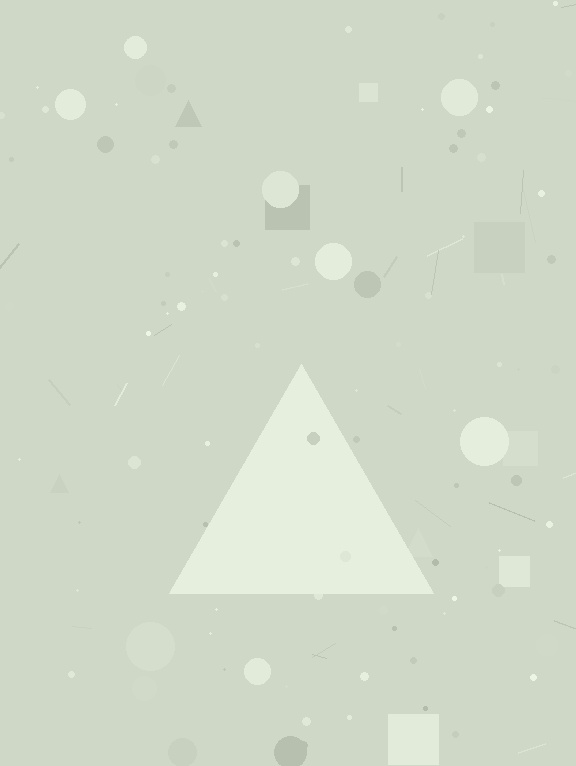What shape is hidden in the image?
A triangle is hidden in the image.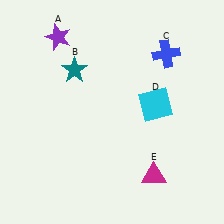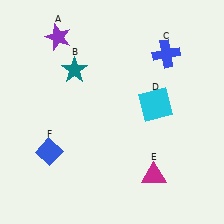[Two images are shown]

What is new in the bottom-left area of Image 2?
A blue diamond (F) was added in the bottom-left area of Image 2.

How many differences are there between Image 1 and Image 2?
There is 1 difference between the two images.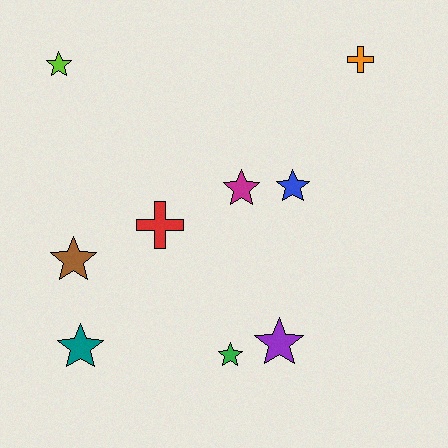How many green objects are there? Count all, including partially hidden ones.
There is 1 green object.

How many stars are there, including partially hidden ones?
There are 7 stars.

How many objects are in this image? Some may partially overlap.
There are 9 objects.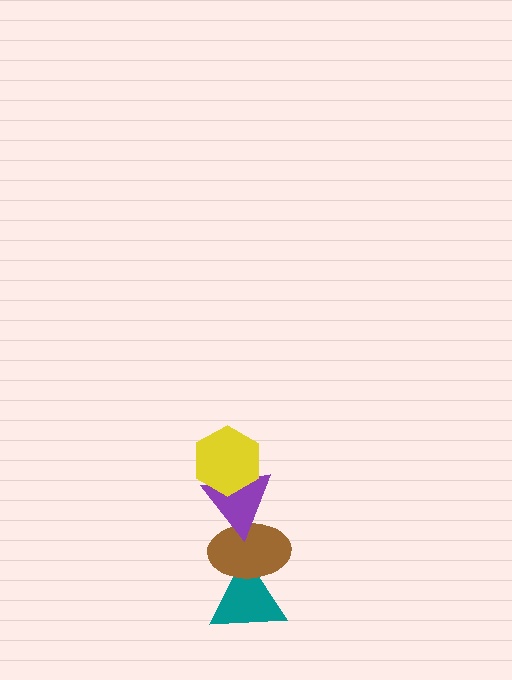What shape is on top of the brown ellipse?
The purple triangle is on top of the brown ellipse.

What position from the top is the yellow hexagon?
The yellow hexagon is 1st from the top.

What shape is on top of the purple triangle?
The yellow hexagon is on top of the purple triangle.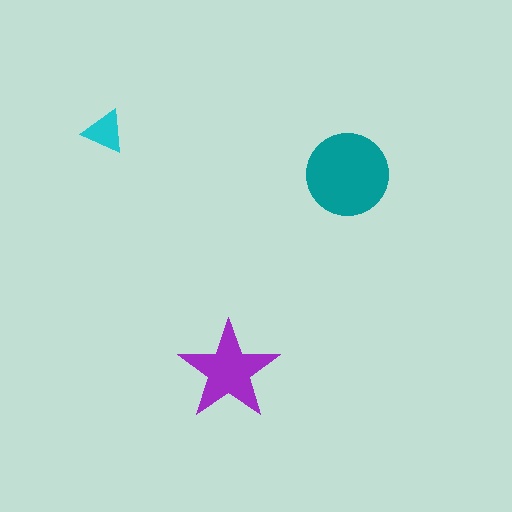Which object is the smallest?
The cyan triangle.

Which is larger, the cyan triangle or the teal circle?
The teal circle.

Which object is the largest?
The teal circle.